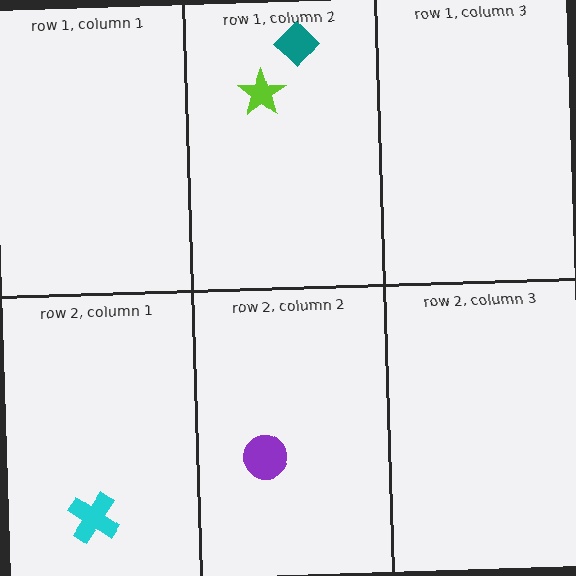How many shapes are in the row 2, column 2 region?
1.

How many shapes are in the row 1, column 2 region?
2.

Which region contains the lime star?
The row 1, column 2 region.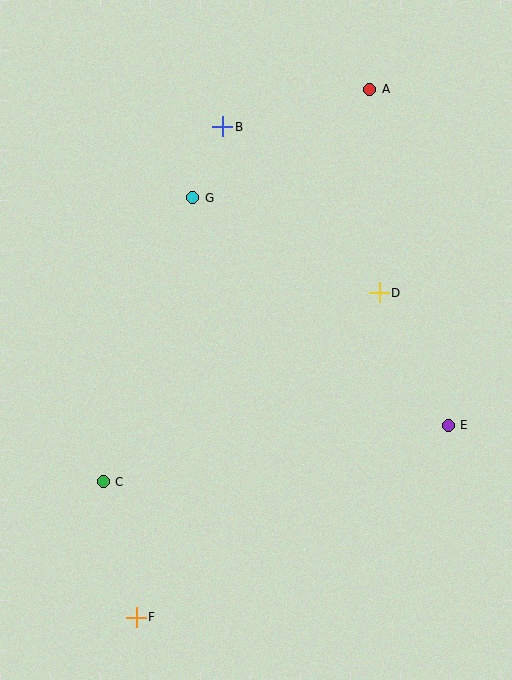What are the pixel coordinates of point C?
Point C is at (103, 482).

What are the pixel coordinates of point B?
Point B is at (223, 127).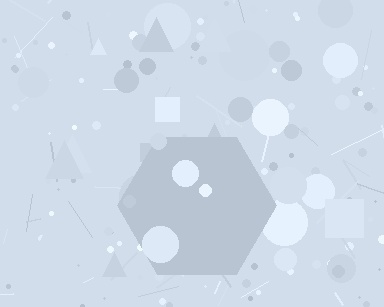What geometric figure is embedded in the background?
A hexagon is embedded in the background.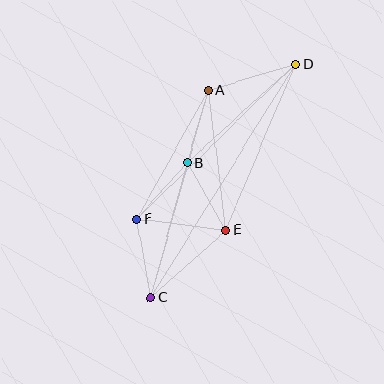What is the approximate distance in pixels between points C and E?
The distance between C and E is approximately 102 pixels.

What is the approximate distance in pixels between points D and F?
The distance between D and F is approximately 221 pixels.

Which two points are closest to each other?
Points B and F are closest to each other.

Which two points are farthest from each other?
Points C and D are farthest from each other.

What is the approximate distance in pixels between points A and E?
The distance between A and E is approximately 141 pixels.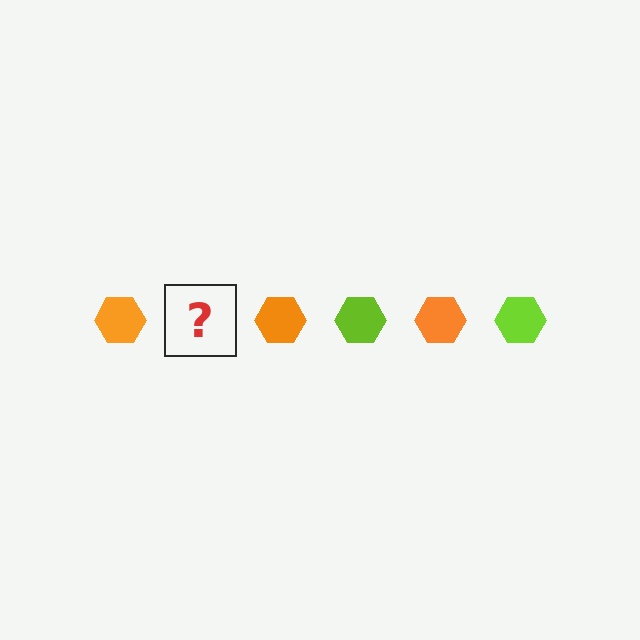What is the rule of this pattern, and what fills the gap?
The rule is that the pattern cycles through orange, lime hexagons. The gap should be filled with a lime hexagon.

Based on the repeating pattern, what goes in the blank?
The blank should be a lime hexagon.